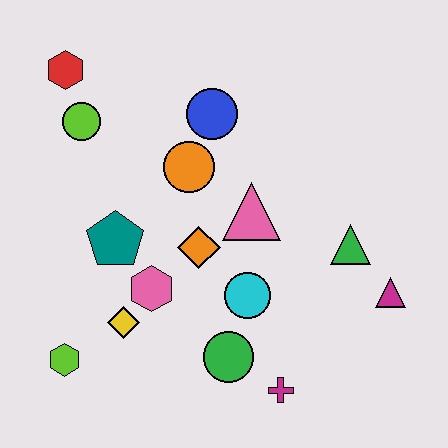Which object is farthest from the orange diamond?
The red hexagon is farthest from the orange diamond.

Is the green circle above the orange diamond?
No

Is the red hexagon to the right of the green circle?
No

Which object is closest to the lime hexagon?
The yellow diamond is closest to the lime hexagon.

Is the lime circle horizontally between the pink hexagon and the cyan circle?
No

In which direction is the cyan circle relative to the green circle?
The cyan circle is above the green circle.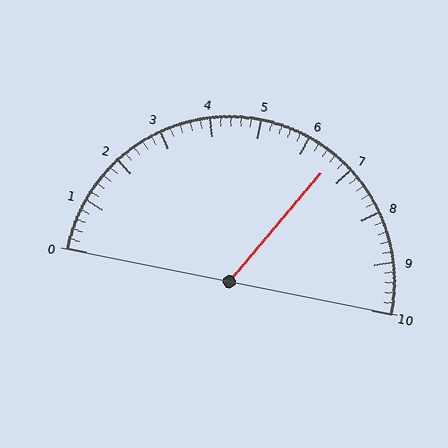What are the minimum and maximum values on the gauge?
The gauge ranges from 0 to 10.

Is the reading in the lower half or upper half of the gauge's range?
The reading is in the upper half of the range (0 to 10).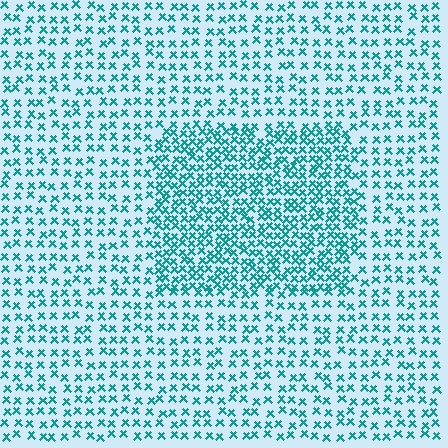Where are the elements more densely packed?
The elements are more densely packed inside the rectangle boundary.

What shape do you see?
I see a rectangle.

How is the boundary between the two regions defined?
The boundary is defined by a change in element density (approximately 1.9x ratio). All elements are the same color, size, and shape.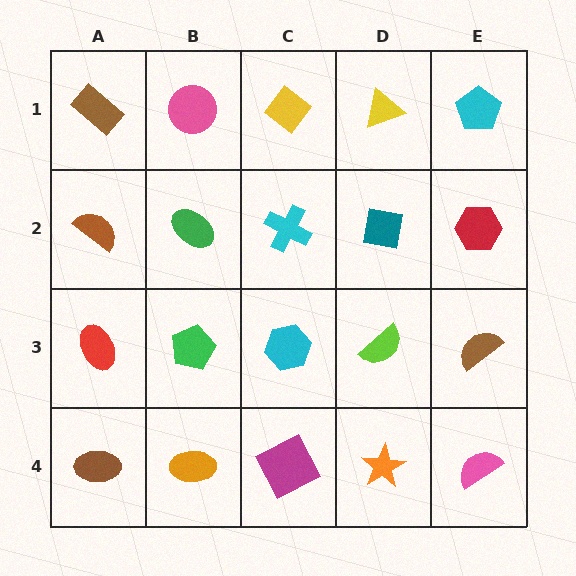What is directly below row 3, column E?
A pink semicircle.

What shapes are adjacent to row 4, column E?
A brown semicircle (row 3, column E), an orange star (row 4, column D).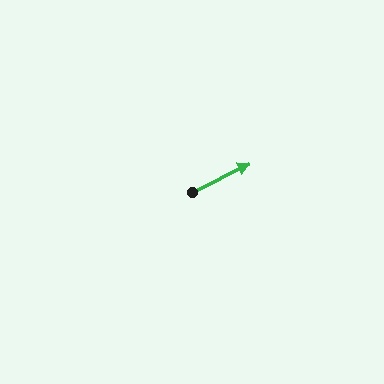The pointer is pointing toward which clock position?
Roughly 2 o'clock.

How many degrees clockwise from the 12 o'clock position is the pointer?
Approximately 64 degrees.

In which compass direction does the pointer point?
Northeast.